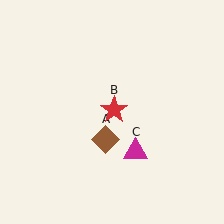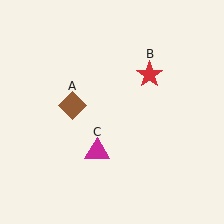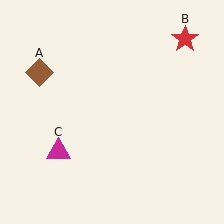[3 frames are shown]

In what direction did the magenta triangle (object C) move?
The magenta triangle (object C) moved left.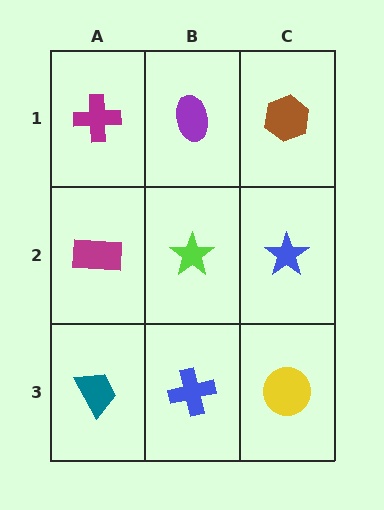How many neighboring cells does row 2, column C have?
3.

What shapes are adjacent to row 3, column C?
A blue star (row 2, column C), a blue cross (row 3, column B).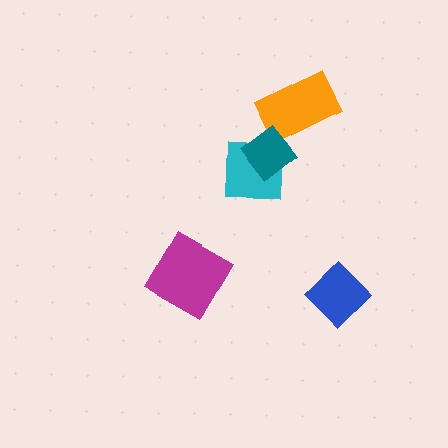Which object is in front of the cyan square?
The teal diamond is in front of the cyan square.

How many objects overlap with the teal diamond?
2 objects overlap with the teal diamond.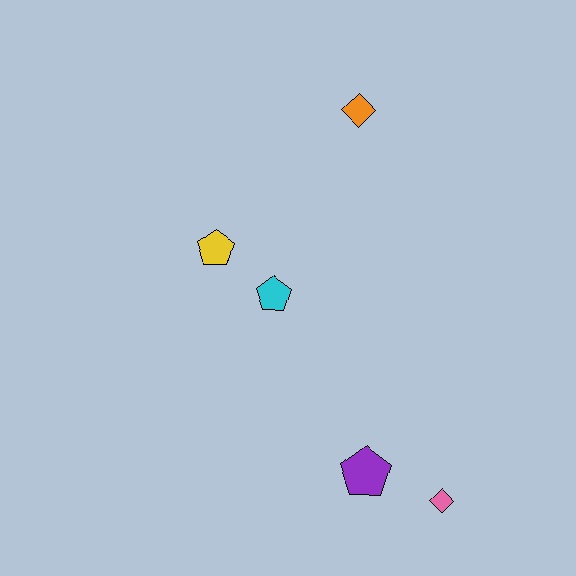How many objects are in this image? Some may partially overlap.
There are 5 objects.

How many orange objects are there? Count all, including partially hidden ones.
There is 1 orange object.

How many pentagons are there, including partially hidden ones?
There are 3 pentagons.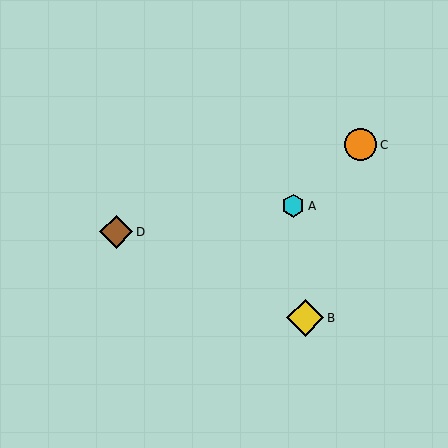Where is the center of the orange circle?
The center of the orange circle is at (361, 145).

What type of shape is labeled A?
Shape A is a cyan hexagon.